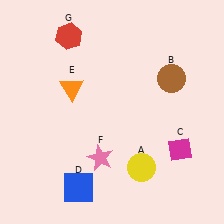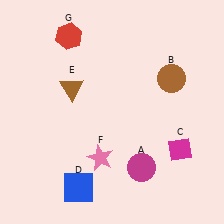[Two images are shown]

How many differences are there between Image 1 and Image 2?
There are 2 differences between the two images.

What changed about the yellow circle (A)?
In Image 1, A is yellow. In Image 2, it changed to magenta.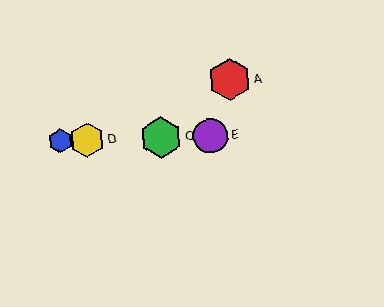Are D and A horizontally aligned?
No, D is at y≈140 and A is at y≈79.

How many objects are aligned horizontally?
4 objects (B, C, D, E) are aligned horizontally.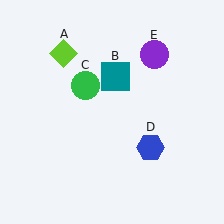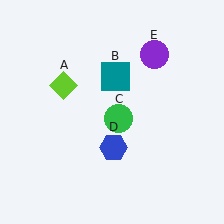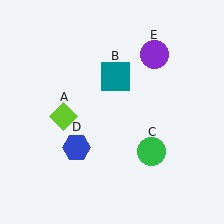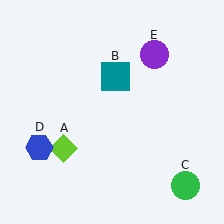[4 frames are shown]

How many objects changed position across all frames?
3 objects changed position: lime diamond (object A), green circle (object C), blue hexagon (object D).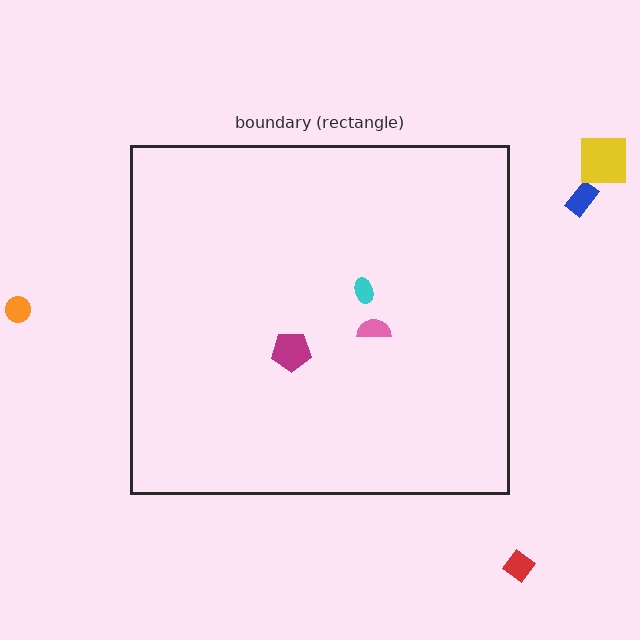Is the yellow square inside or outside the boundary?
Outside.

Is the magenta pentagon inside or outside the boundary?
Inside.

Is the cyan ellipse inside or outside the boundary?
Inside.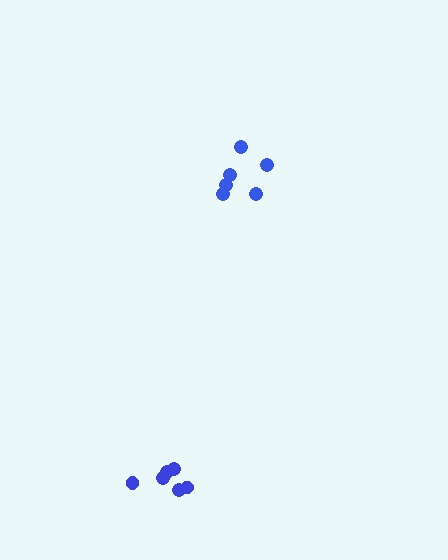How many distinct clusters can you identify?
There are 2 distinct clusters.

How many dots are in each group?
Group 1: 6 dots, Group 2: 6 dots (12 total).